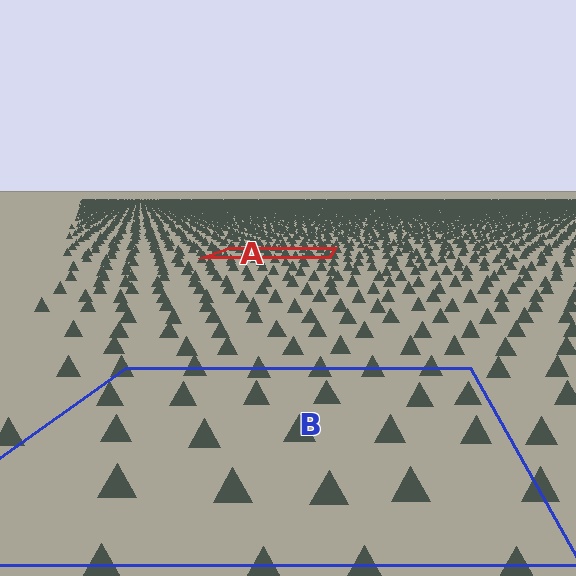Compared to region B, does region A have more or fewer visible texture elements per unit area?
Region A has more texture elements per unit area — they are packed more densely because it is farther away.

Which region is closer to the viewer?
Region B is closer. The texture elements there are larger and more spread out.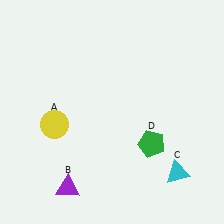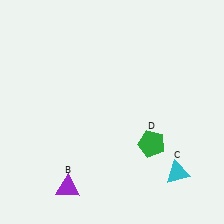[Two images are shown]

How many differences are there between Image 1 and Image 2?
There is 1 difference between the two images.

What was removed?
The yellow circle (A) was removed in Image 2.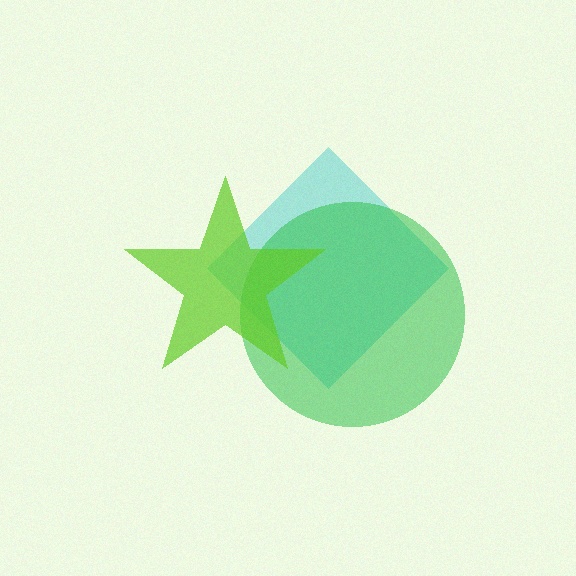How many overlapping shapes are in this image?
There are 3 overlapping shapes in the image.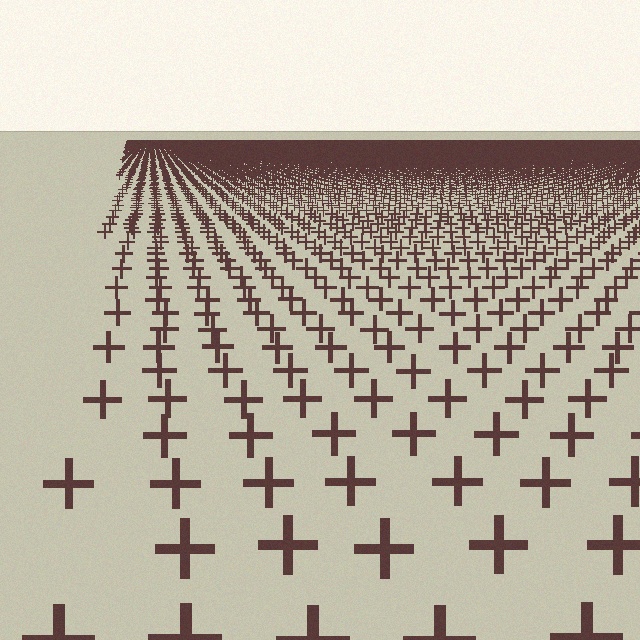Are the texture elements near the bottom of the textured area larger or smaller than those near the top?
Larger. Near the bottom, elements are closer to the viewer and appear at a bigger on-screen size.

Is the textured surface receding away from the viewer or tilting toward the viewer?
The surface is receding away from the viewer. Texture elements get smaller and denser toward the top.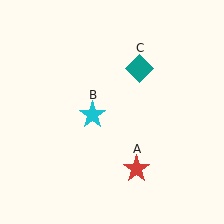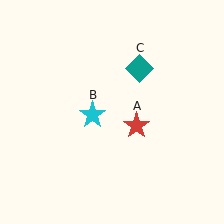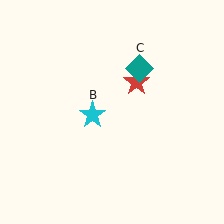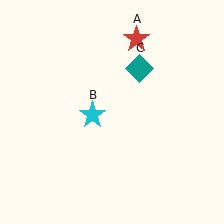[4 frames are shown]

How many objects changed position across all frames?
1 object changed position: red star (object A).